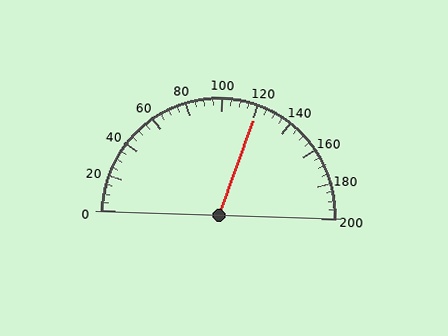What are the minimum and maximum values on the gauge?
The gauge ranges from 0 to 200.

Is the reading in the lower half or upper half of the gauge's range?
The reading is in the upper half of the range (0 to 200).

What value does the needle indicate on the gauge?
The needle indicates approximately 120.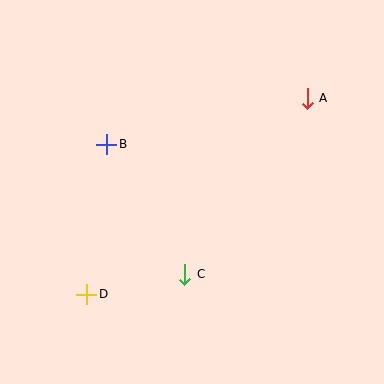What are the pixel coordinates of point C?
Point C is at (185, 274).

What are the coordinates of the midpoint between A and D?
The midpoint between A and D is at (197, 196).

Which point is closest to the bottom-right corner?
Point C is closest to the bottom-right corner.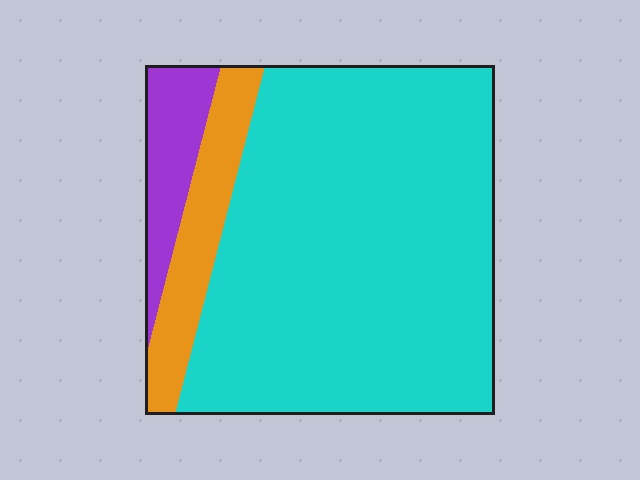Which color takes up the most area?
Cyan, at roughly 80%.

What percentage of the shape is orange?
Orange takes up about one eighth (1/8) of the shape.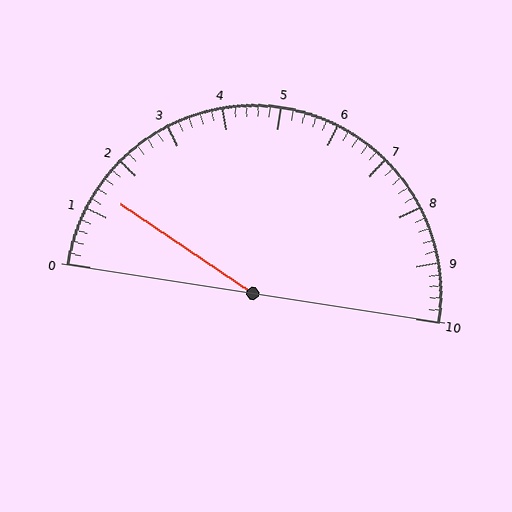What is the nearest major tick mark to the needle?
The nearest major tick mark is 1.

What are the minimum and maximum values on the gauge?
The gauge ranges from 0 to 10.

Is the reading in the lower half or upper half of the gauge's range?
The reading is in the lower half of the range (0 to 10).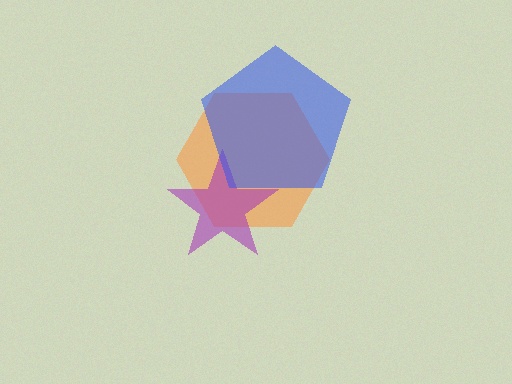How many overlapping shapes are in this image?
There are 3 overlapping shapes in the image.